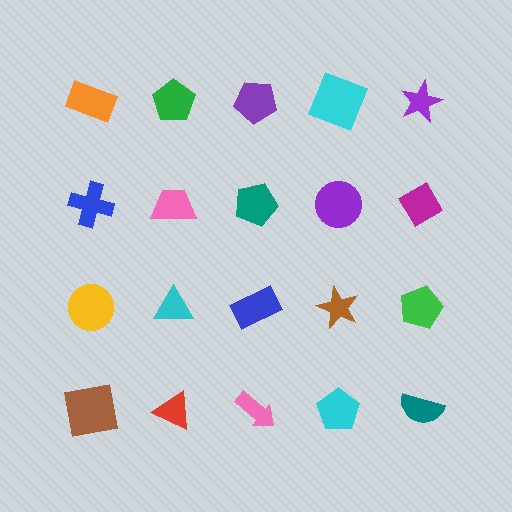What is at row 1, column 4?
A cyan square.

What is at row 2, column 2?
A pink trapezoid.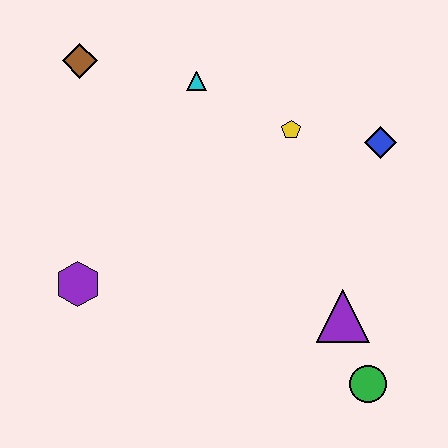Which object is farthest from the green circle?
The brown diamond is farthest from the green circle.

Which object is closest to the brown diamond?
The cyan triangle is closest to the brown diamond.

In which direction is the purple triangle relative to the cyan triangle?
The purple triangle is below the cyan triangle.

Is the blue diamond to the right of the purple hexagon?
Yes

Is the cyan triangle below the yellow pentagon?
No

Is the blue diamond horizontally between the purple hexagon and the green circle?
No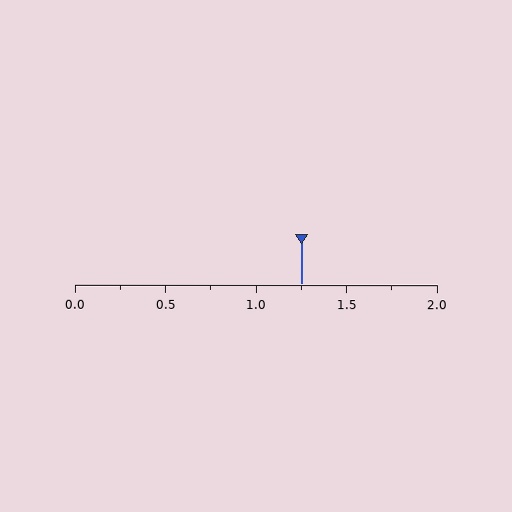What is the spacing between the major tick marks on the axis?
The major ticks are spaced 0.5 apart.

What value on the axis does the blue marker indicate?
The marker indicates approximately 1.25.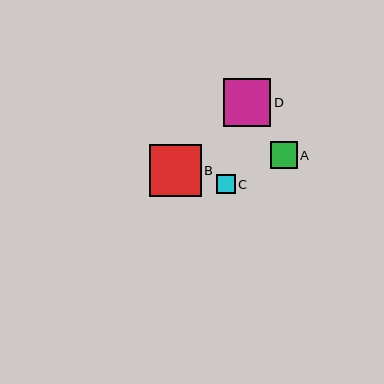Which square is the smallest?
Square C is the smallest with a size of approximately 19 pixels.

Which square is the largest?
Square B is the largest with a size of approximately 52 pixels.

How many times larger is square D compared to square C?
Square D is approximately 2.5 times the size of square C.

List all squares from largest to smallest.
From largest to smallest: B, D, A, C.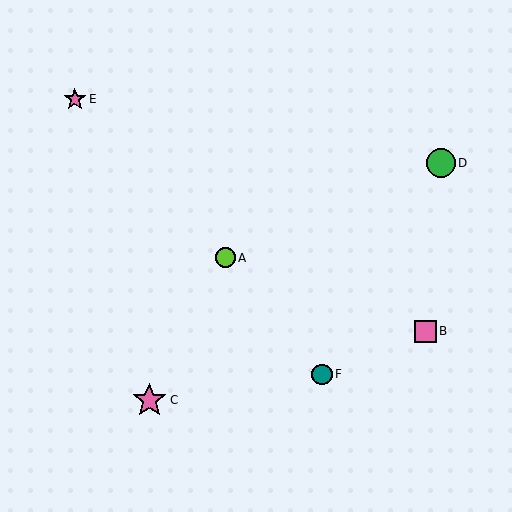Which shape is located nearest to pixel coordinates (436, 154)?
The green circle (labeled D) at (441, 163) is nearest to that location.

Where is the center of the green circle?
The center of the green circle is at (441, 163).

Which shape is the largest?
The pink star (labeled C) is the largest.